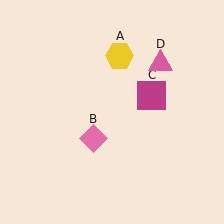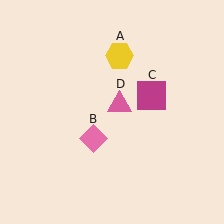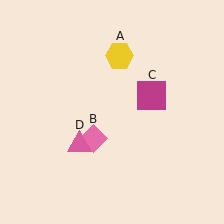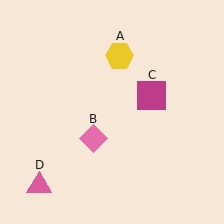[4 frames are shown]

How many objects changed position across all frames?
1 object changed position: pink triangle (object D).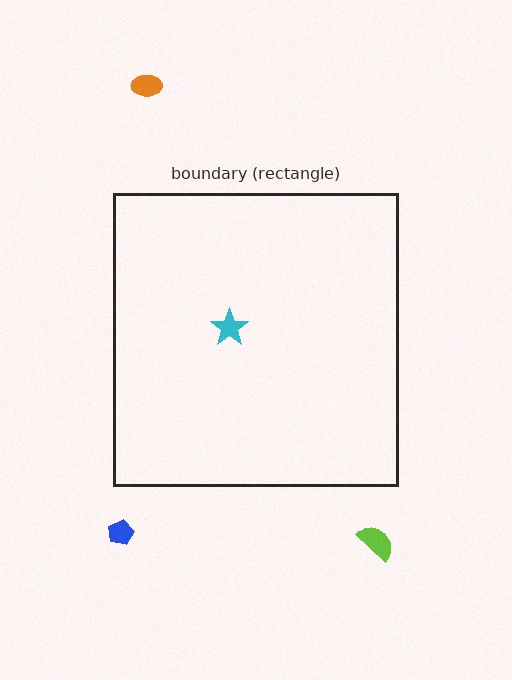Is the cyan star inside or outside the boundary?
Inside.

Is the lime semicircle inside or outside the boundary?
Outside.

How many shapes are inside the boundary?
1 inside, 3 outside.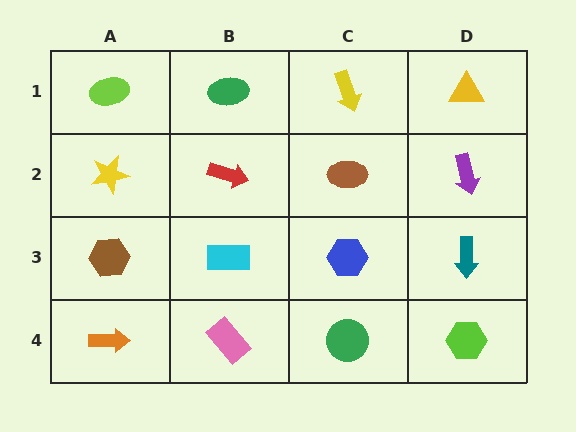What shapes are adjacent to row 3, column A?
A yellow star (row 2, column A), an orange arrow (row 4, column A), a cyan rectangle (row 3, column B).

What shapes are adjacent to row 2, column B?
A green ellipse (row 1, column B), a cyan rectangle (row 3, column B), a yellow star (row 2, column A), a brown ellipse (row 2, column C).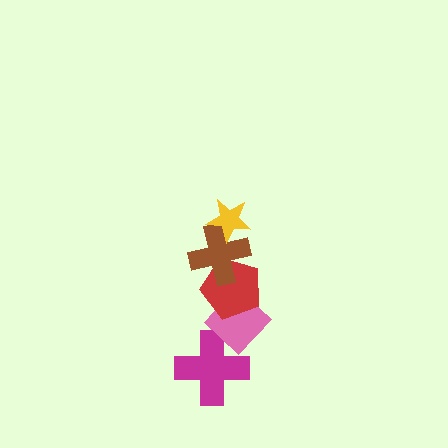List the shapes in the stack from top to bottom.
From top to bottom: the yellow star, the brown cross, the red pentagon, the pink diamond, the magenta cross.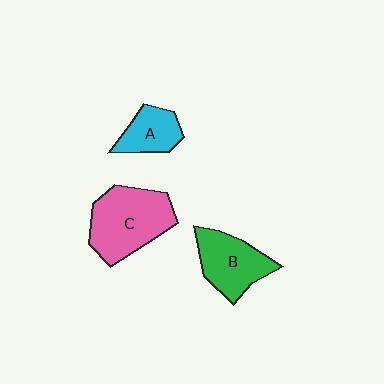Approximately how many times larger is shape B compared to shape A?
Approximately 1.5 times.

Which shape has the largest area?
Shape C (pink).